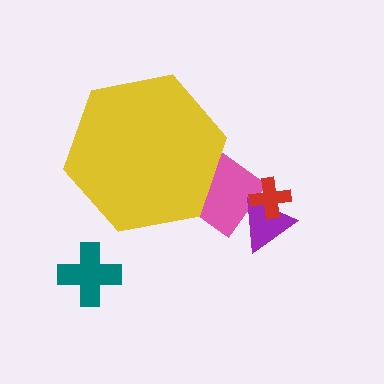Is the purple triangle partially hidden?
No, the purple triangle is fully visible.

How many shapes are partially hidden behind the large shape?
1 shape is partially hidden.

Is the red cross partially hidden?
No, the red cross is fully visible.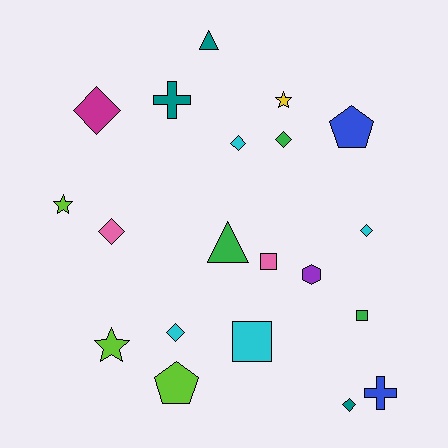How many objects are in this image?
There are 20 objects.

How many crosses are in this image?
There are 2 crosses.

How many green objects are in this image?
There are 3 green objects.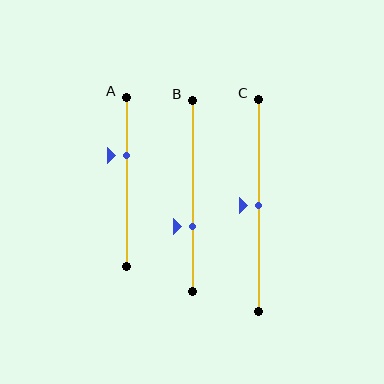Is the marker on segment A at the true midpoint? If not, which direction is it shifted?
No, the marker on segment A is shifted upward by about 16% of the segment length.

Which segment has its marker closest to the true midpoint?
Segment C has its marker closest to the true midpoint.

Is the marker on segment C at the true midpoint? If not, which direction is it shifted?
Yes, the marker on segment C is at the true midpoint.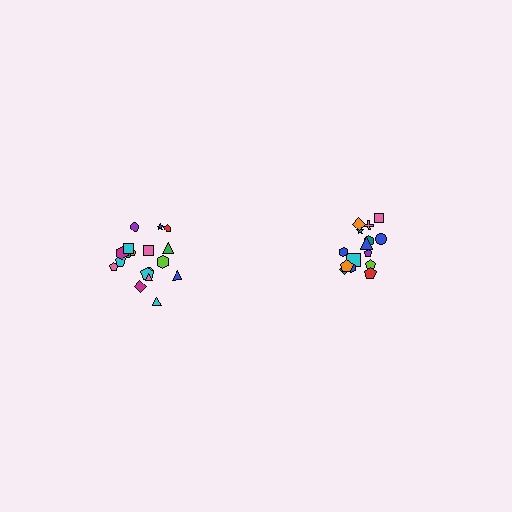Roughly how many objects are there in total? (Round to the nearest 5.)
Roughly 35 objects in total.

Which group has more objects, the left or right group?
The left group.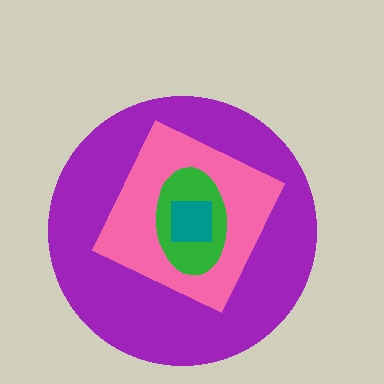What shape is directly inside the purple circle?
The pink diamond.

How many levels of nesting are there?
4.